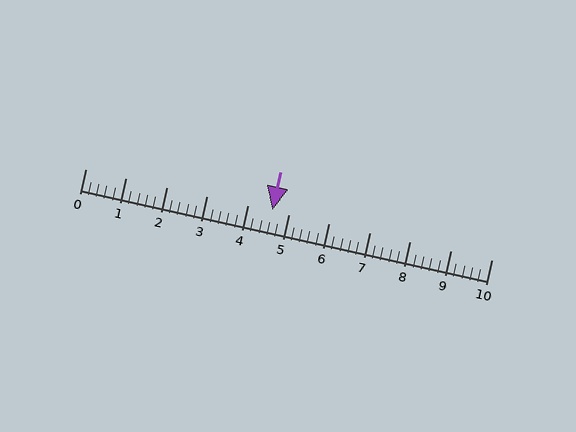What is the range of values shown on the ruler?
The ruler shows values from 0 to 10.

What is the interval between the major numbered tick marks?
The major tick marks are spaced 1 units apart.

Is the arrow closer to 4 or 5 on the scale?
The arrow is closer to 5.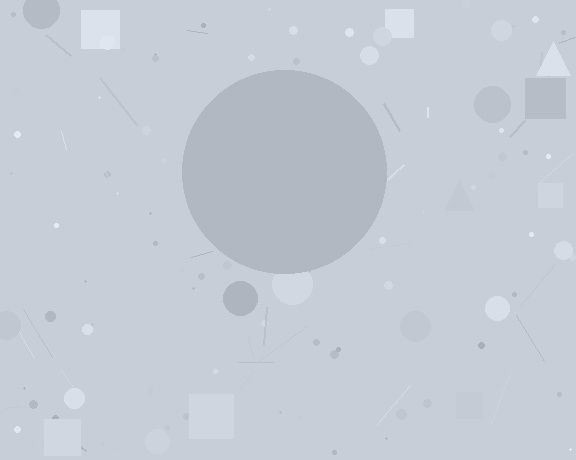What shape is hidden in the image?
A circle is hidden in the image.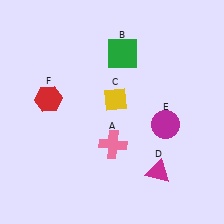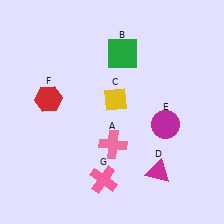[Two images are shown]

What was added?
A pink cross (G) was added in Image 2.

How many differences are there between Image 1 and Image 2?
There is 1 difference between the two images.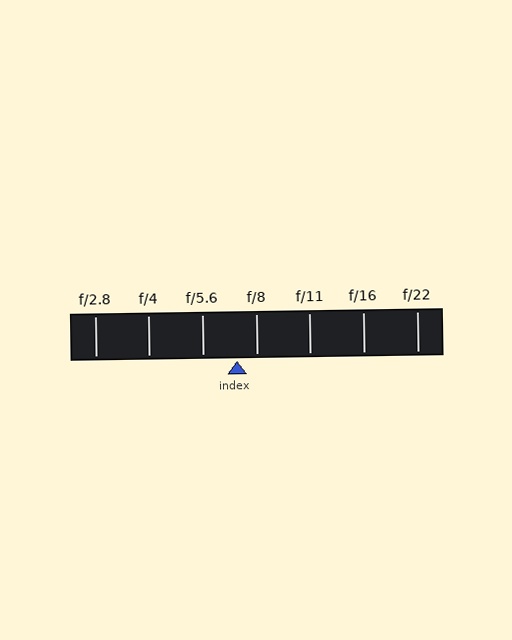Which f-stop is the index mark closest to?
The index mark is closest to f/8.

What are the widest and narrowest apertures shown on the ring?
The widest aperture shown is f/2.8 and the narrowest is f/22.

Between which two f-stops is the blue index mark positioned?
The index mark is between f/5.6 and f/8.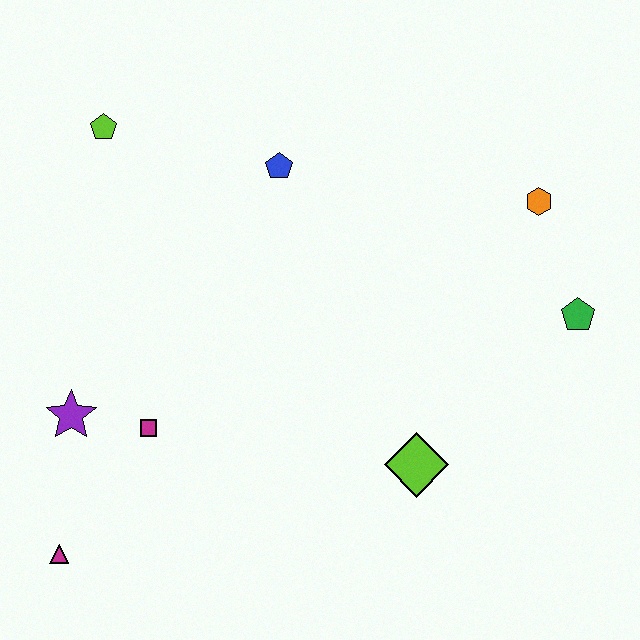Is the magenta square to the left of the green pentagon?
Yes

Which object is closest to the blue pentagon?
The lime pentagon is closest to the blue pentagon.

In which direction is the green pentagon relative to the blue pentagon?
The green pentagon is to the right of the blue pentagon.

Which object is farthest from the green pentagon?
The magenta triangle is farthest from the green pentagon.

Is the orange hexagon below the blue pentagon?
Yes